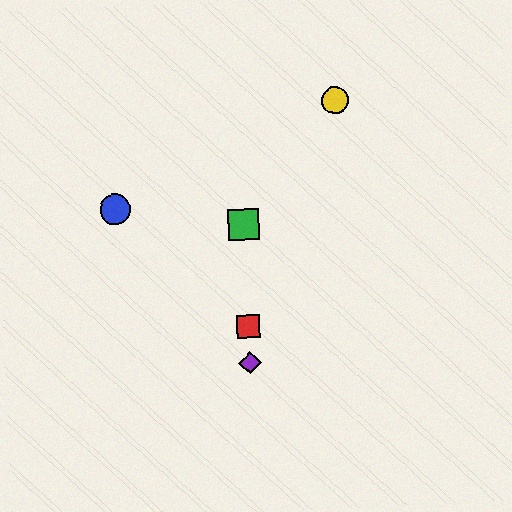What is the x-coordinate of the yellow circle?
The yellow circle is at x≈335.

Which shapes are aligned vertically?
The red square, the green square, the purple diamond are aligned vertically.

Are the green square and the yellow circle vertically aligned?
No, the green square is at x≈244 and the yellow circle is at x≈335.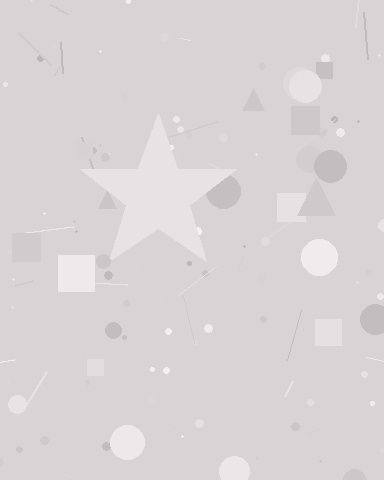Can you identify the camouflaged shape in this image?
The camouflaged shape is a star.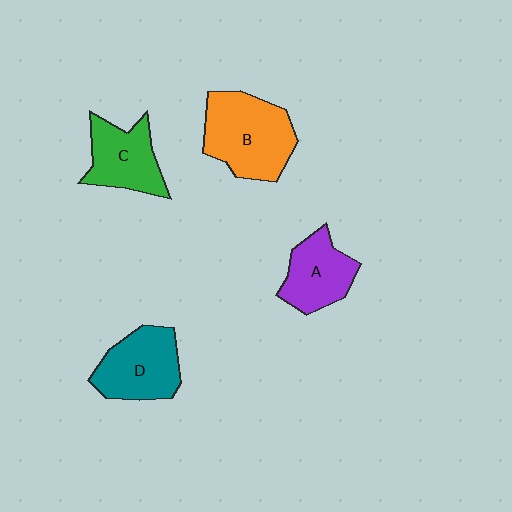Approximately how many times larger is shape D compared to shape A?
Approximately 1.2 times.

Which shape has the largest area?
Shape B (orange).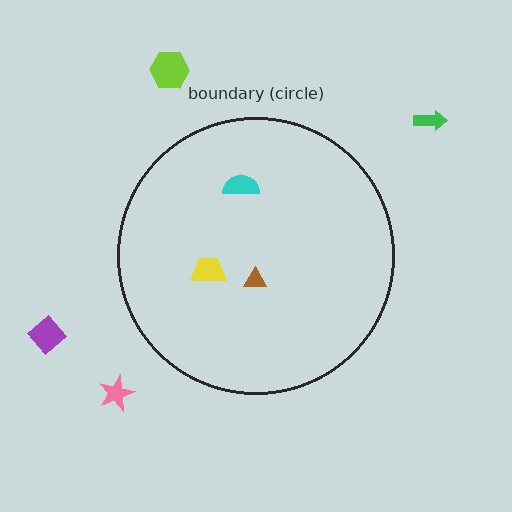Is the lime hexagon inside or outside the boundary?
Outside.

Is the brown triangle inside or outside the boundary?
Inside.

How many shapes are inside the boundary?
3 inside, 4 outside.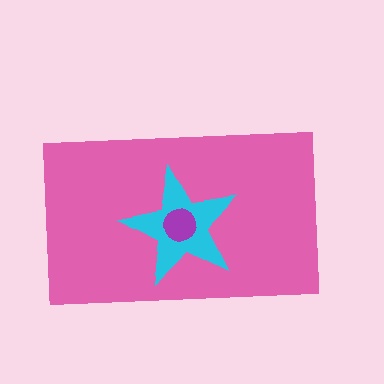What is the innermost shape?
The purple circle.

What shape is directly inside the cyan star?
The purple circle.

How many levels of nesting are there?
3.